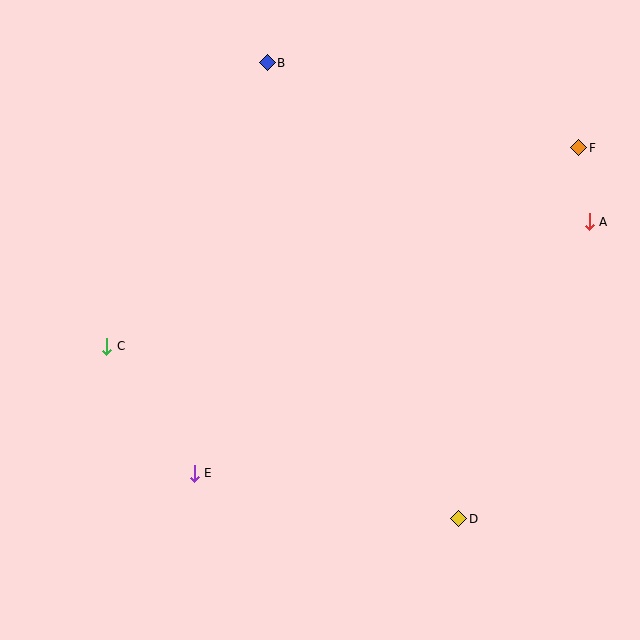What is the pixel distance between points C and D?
The distance between C and D is 392 pixels.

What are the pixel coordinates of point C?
Point C is at (107, 346).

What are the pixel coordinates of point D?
Point D is at (459, 519).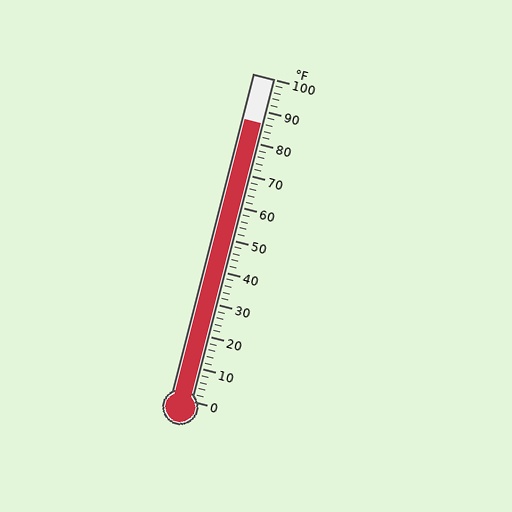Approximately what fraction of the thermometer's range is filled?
The thermometer is filled to approximately 85% of its range.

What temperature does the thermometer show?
The thermometer shows approximately 86°F.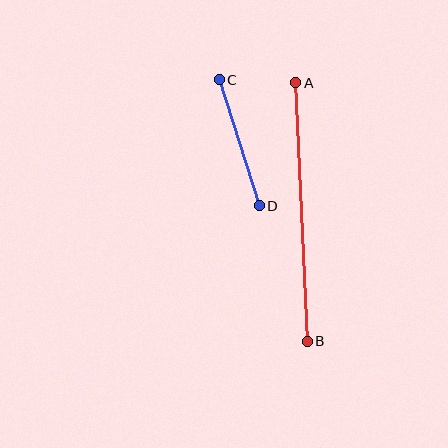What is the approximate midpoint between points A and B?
The midpoint is at approximately (302, 212) pixels.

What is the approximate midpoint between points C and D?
The midpoint is at approximately (239, 143) pixels.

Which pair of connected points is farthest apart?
Points A and B are farthest apart.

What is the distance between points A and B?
The distance is approximately 259 pixels.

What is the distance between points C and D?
The distance is approximately 132 pixels.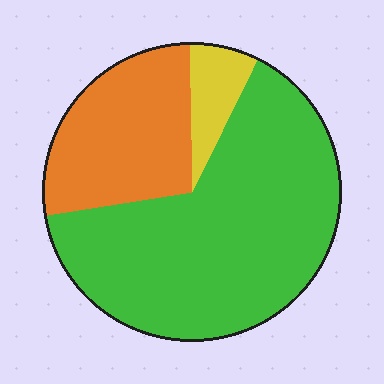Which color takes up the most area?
Green, at roughly 65%.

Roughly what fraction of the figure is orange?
Orange takes up between a quarter and a half of the figure.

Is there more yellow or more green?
Green.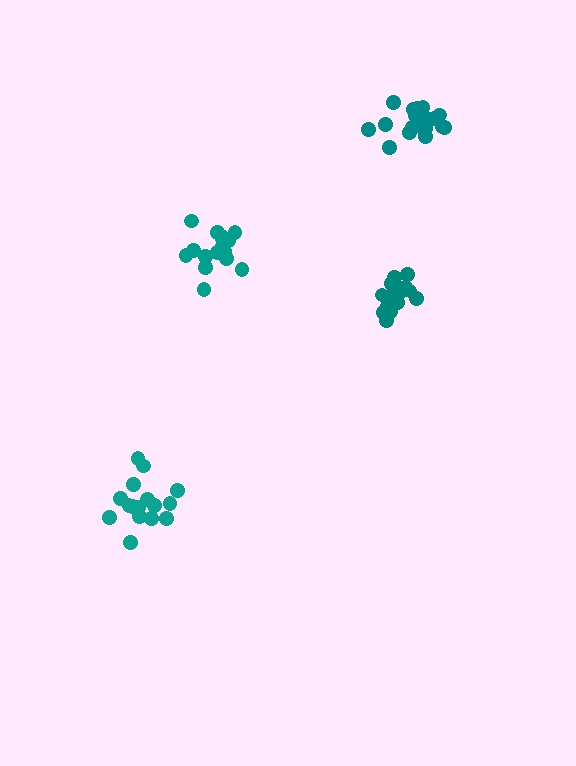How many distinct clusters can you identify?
There are 4 distinct clusters.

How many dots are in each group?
Group 1: 18 dots, Group 2: 17 dots, Group 3: 17 dots, Group 4: 16 dots (68 total).